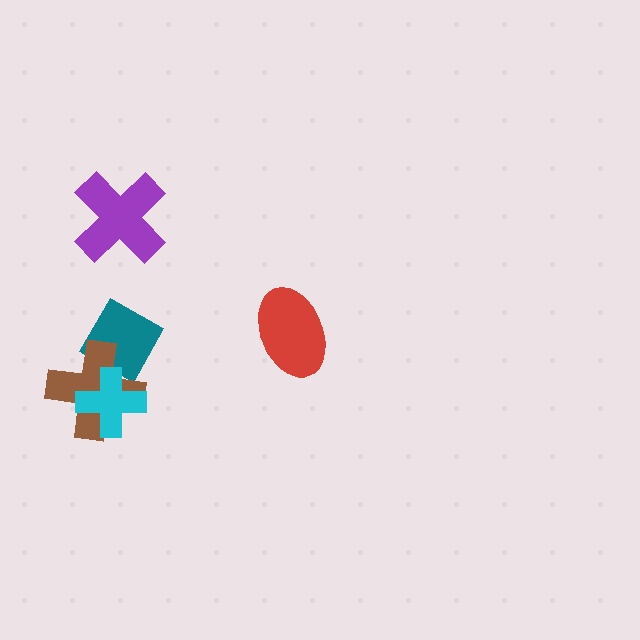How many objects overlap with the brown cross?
2 objects overlap with the brown cross.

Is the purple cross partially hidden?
No, no other shape covers it.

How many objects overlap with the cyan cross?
2 objects overlap with the cyan cross.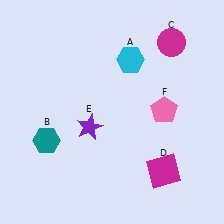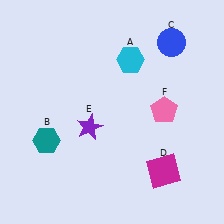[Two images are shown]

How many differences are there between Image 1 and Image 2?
There is 1 difference between the two images.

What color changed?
The circle (C) changed from magenta in Image 1 to blue in Image 2.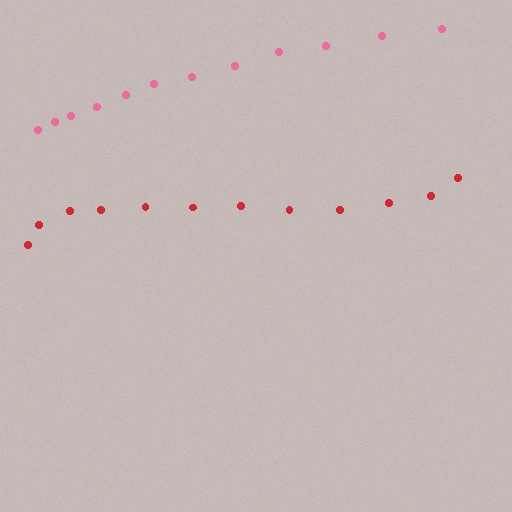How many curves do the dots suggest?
There are 2 distinct paths.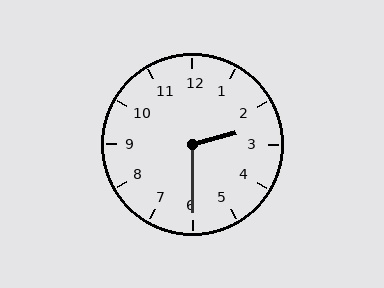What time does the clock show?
2:30.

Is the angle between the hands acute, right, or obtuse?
It is obtuse.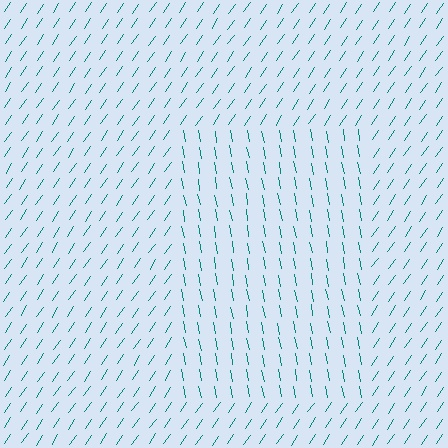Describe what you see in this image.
The image is filled with small teal line segments. A rectangle region in the image has lines oriented differently from the surrounding lines, creating a visible texture boundary.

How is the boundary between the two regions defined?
The boundary is defined purely by a change in line orientation (approximately 45 degrees difference). All lines are the same color and thickness.